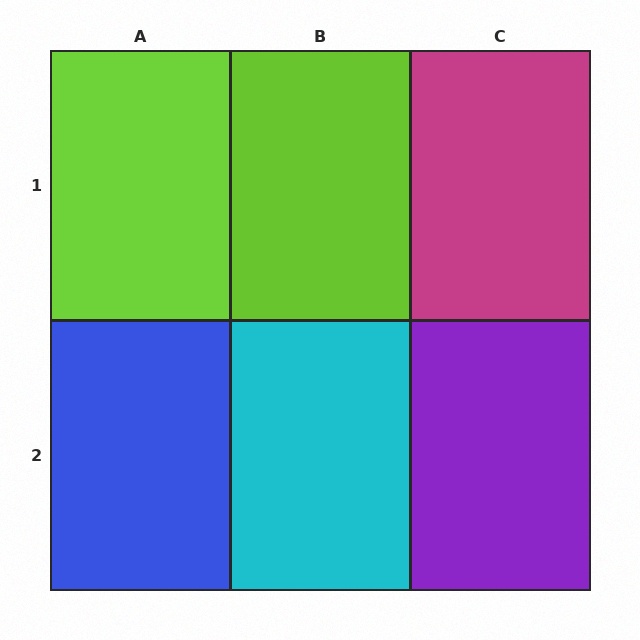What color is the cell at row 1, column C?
Magenta.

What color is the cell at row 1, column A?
Lime.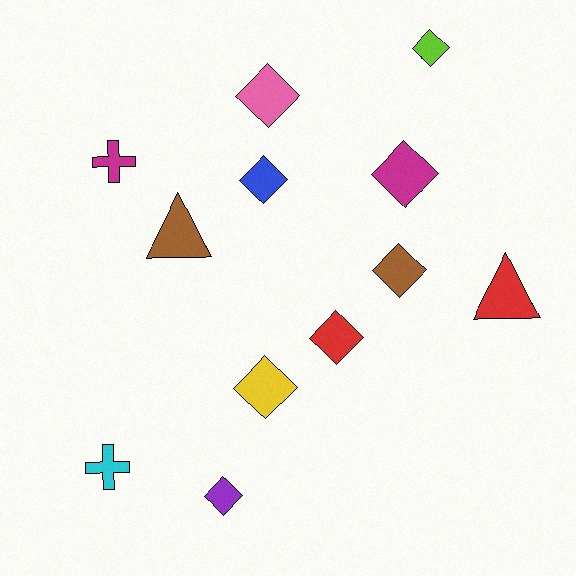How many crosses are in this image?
There are 2 crosses.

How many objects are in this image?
There are 12 objects.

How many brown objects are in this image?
There are 2 brown objects.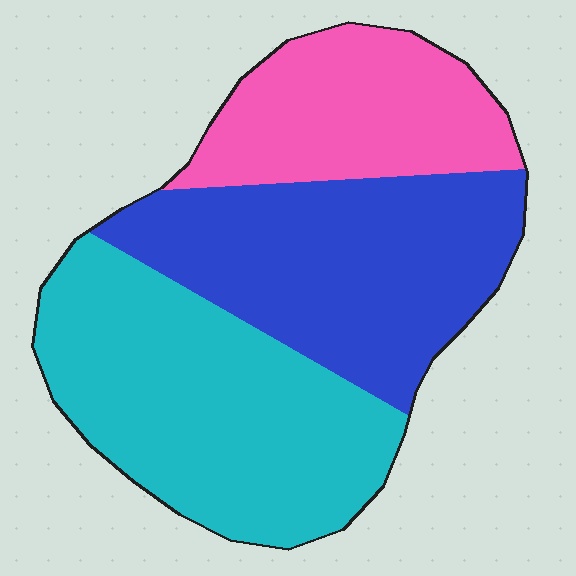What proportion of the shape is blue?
Blue takes up about three eighths (3/8) of the shape.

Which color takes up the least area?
Pink, at roughly 25%.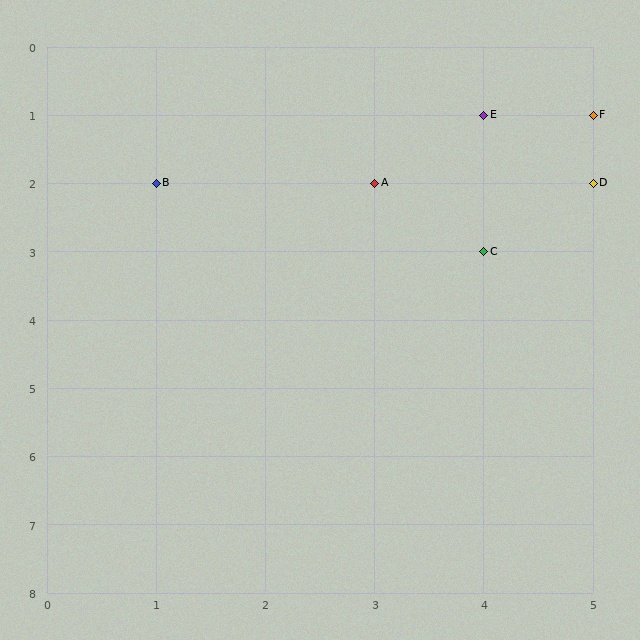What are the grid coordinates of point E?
Point E is at grid coordinates (4, 1).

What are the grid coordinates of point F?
Point F is at grid coordinates (5, 1).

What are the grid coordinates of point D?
Point D is at grid coordinates (5, 2).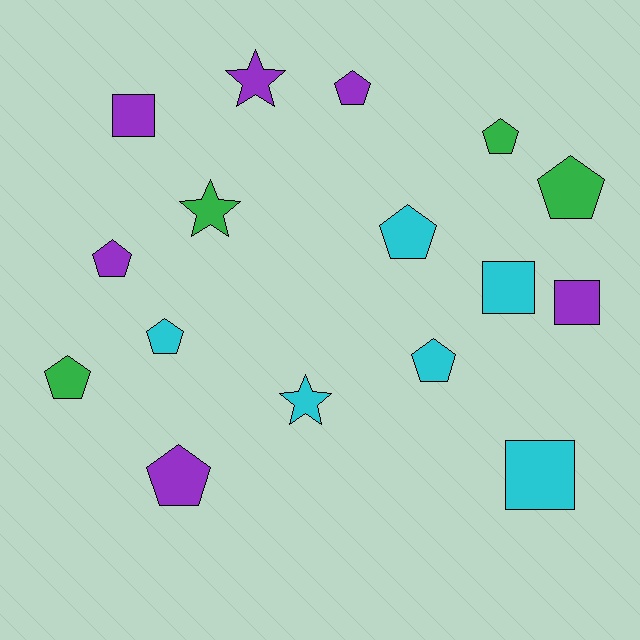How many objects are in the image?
There are 16 objects.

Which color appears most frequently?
Purple, with 6 objects.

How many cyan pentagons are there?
There are 3 cyan pentagons.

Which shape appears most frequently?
Pentagon, with 9 objects.